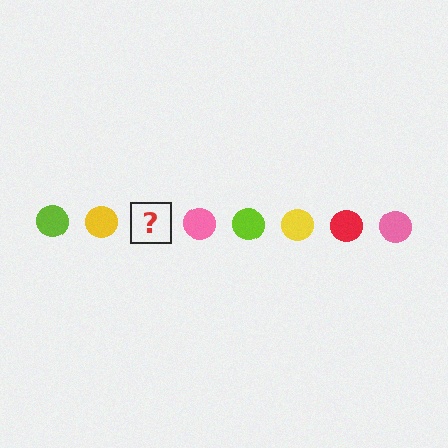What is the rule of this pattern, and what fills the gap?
The rule is that the pattern cycles through lime, yellow, red, pink circles. The gap should be filled with a red circle.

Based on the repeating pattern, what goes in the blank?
The blank should be a red circle.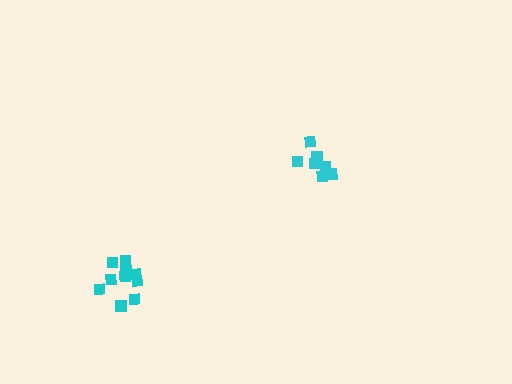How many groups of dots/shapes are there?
There are 2 groups.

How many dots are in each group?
Group 1: 7 dots, Group 2: 10 dots (17 total).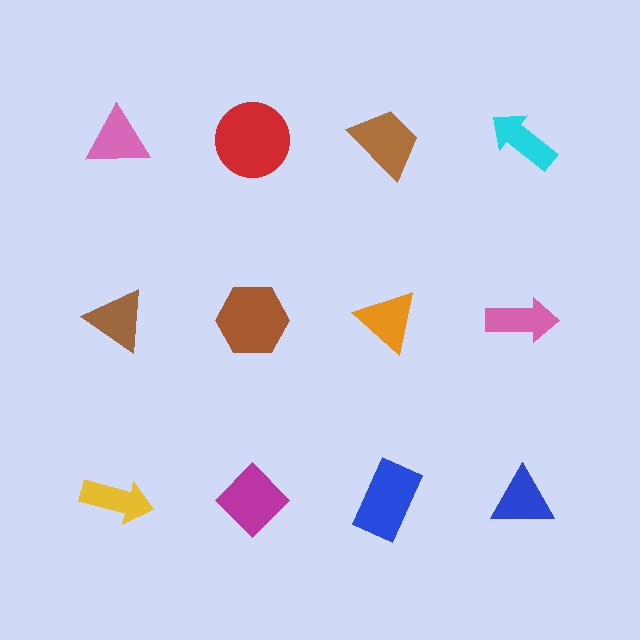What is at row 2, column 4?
A pink arrow.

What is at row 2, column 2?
A brown hexagon.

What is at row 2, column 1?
A brown triangle.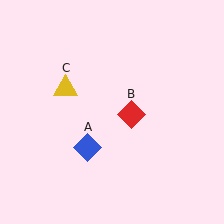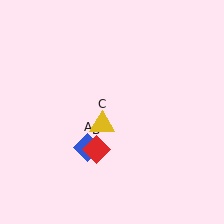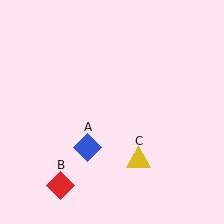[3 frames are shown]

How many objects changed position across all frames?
2 objects changed position: red diamond (object B), yellow triangle (object C).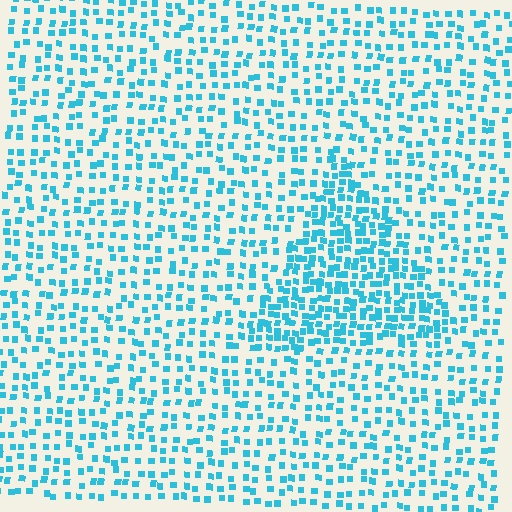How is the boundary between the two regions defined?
The boundary is defined by a change in element density (approximately 2.0x ratio). All elements are the same color, size, and shape.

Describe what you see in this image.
The image contains small cyan elements arranged at two different densities. A triangle-shaped region is visible where the elements are more densely packed than the surrounding area.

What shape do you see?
I see a triangle.